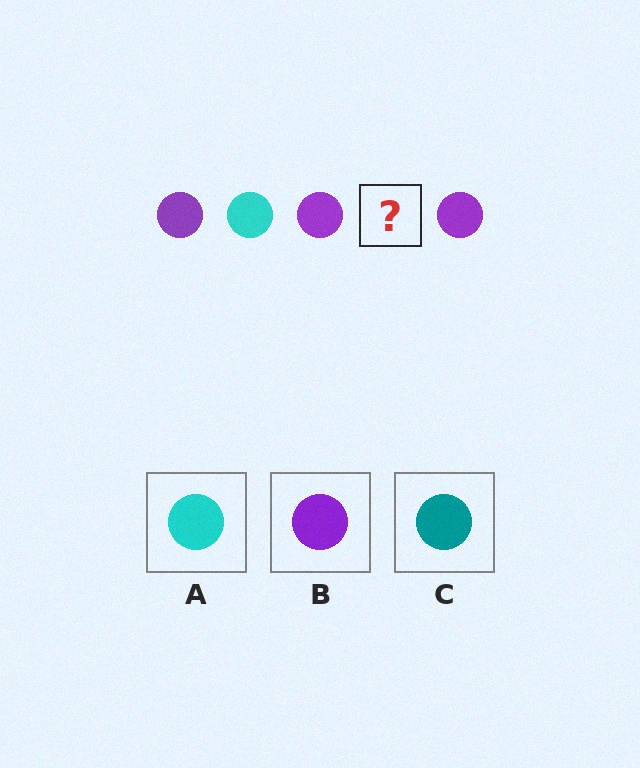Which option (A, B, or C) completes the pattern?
A.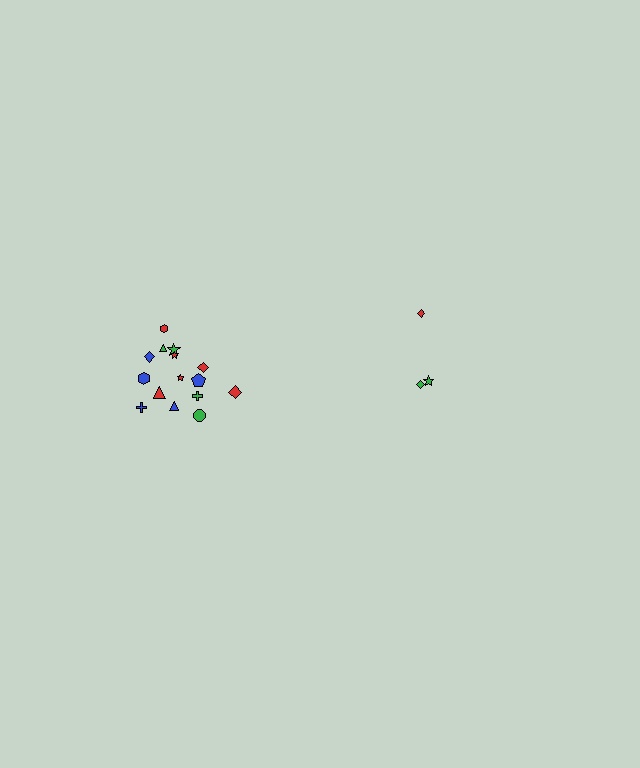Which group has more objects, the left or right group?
The left group.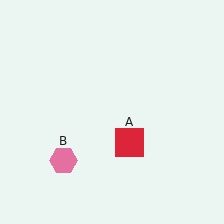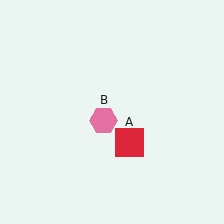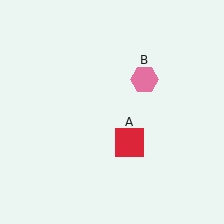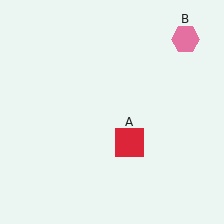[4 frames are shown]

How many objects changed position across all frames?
1 object changed position: pink hexagon (object B).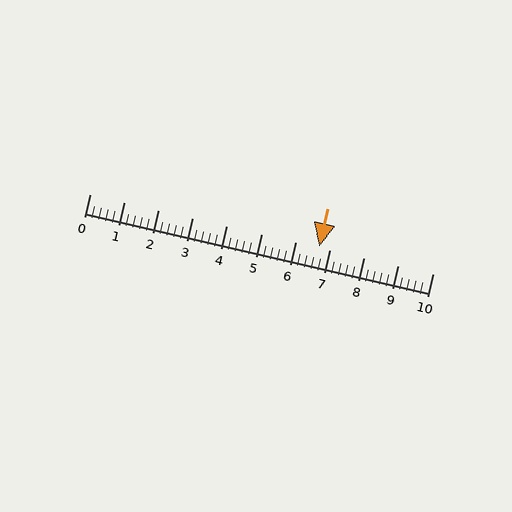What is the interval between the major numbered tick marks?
The major tick marks are spaced 1 units apart.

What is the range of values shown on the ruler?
The ruler shows values from 0 to 10.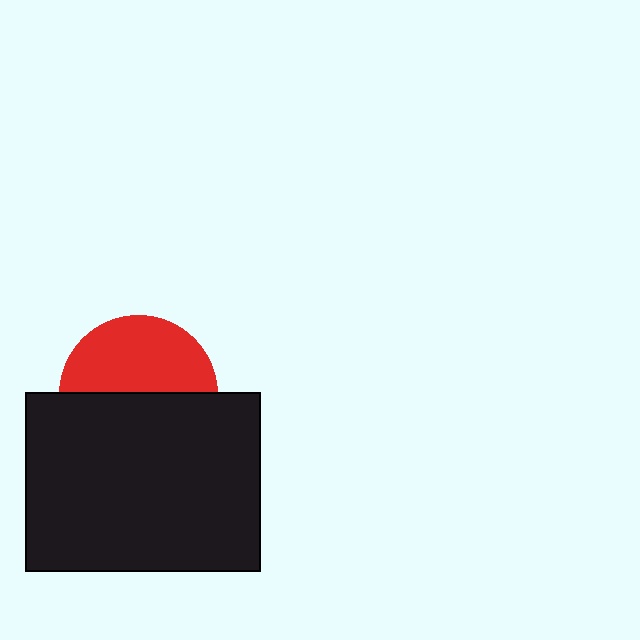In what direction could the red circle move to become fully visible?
The red circle could move up. That would shift it out from behind the black rectangle entirely.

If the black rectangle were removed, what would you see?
You would see the complete red circle.